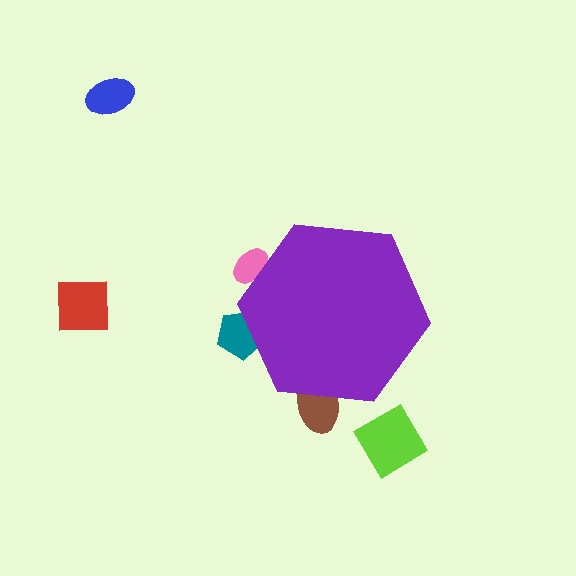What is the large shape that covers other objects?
A purple hexagon.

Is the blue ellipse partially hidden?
No, the blue ellipse is fully visible.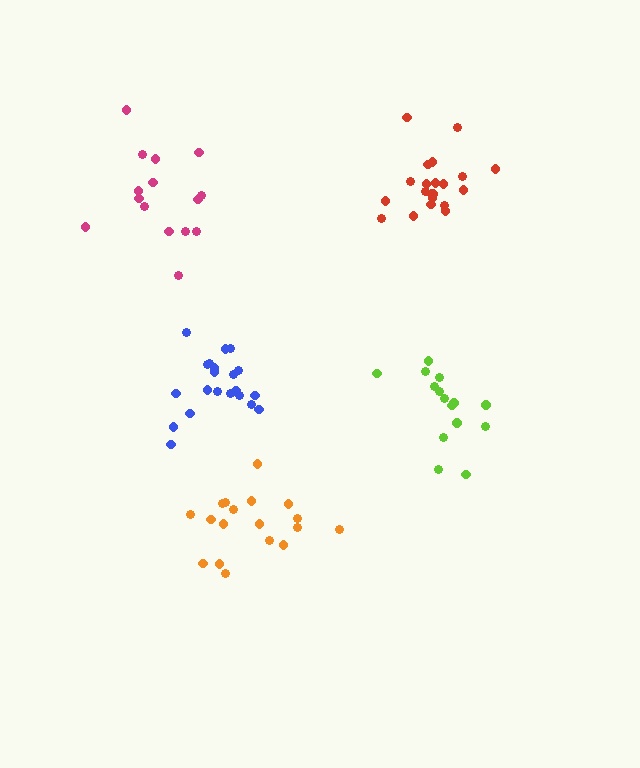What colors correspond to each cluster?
The clusters are colored: lime, red, orange, blue, magenta.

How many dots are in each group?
Group 1: 15 dots, Group 2: 21 dots, Group 3: 18 dots, Group 4: 21 dots, Group 5: 15 dots (90 total).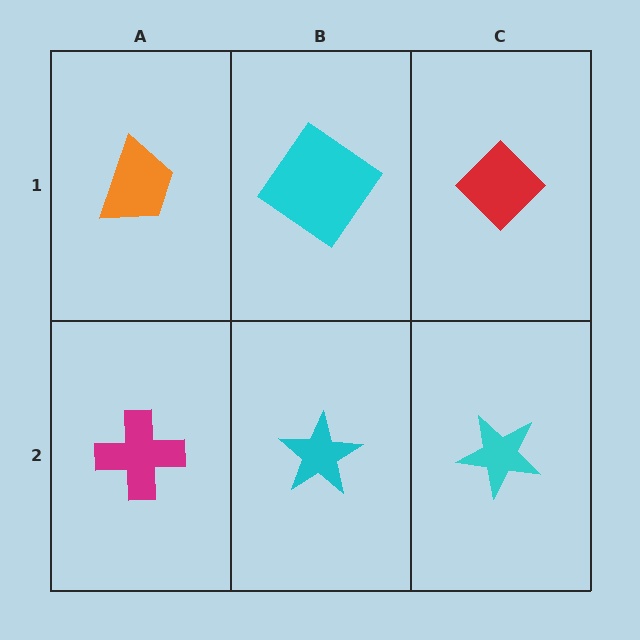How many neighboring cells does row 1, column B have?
3.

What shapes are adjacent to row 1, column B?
A cyan star (row 2, column B), an orange trapezoid (row 1, column A), a red diamond (row 1, column C).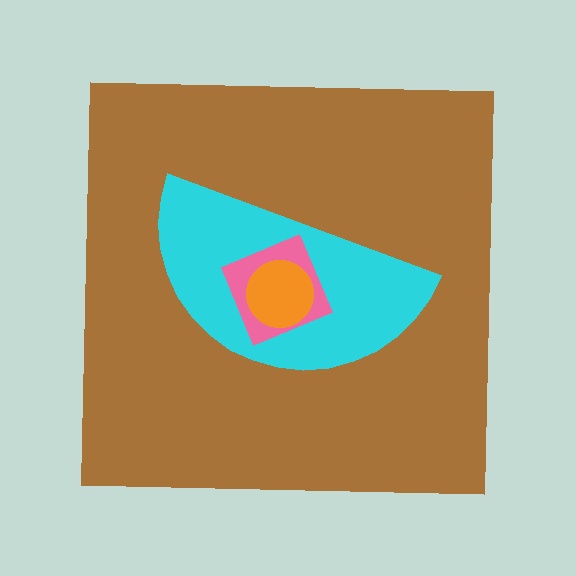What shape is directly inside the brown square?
The cyan semicircle.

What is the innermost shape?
The orange circle.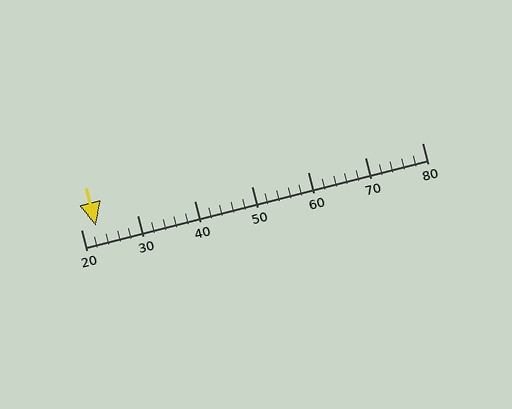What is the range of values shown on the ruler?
The ruler shows values from 20 to 80.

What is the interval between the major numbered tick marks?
The major tick marks are spaced 10 units apart.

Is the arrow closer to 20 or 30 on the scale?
The arrow is closer to 20.